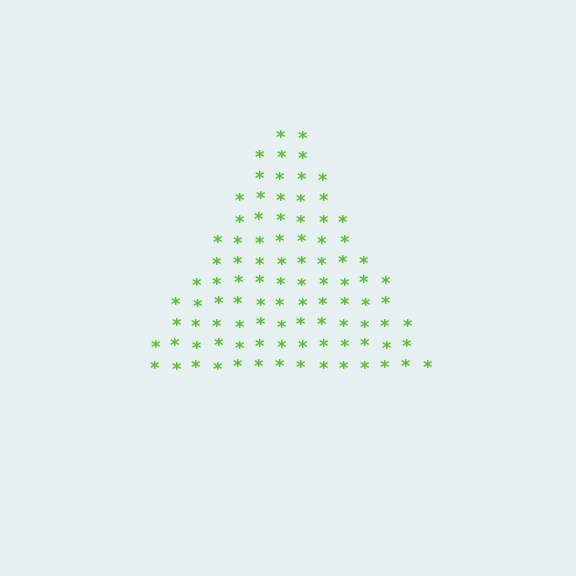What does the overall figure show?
The overall figure shows a triangle.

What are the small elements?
The small elements are asterisks.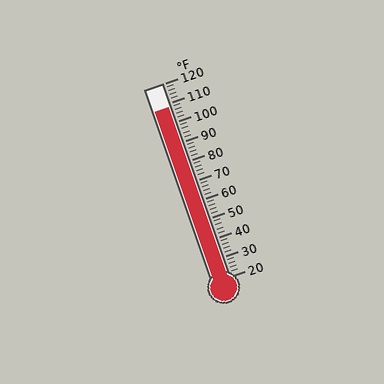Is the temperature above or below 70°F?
The temperature is above 70°F.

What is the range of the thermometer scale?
The thermometer scale ranges from 20°F to 120°F.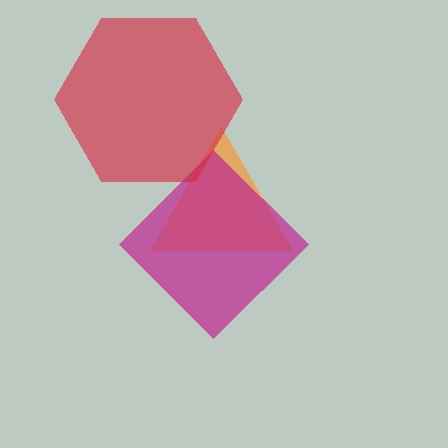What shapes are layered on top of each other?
The layered shapes are: an orange triangle, a magenta diamond, a red hexagon.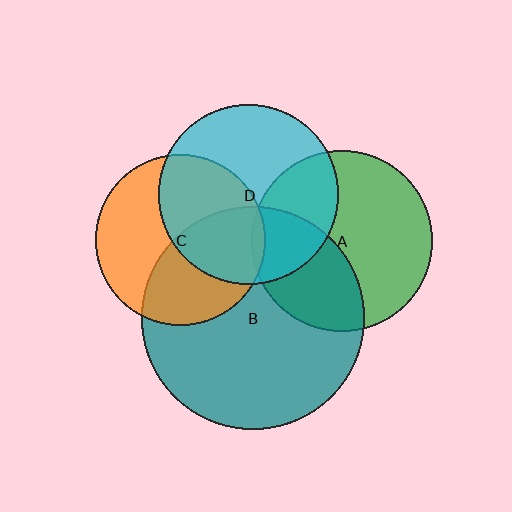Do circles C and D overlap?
Yes.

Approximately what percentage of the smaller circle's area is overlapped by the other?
Approximately 45%.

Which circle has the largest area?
Circle B (teal).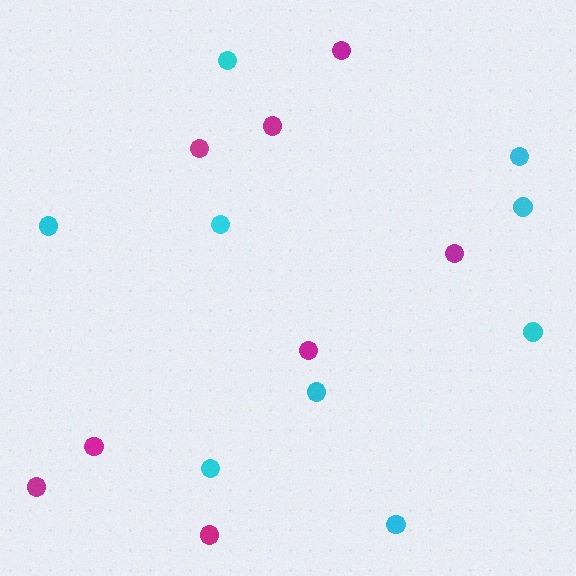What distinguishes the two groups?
There are 2 groups: one group of cyan circles (9) and one group of magenta circles (8).